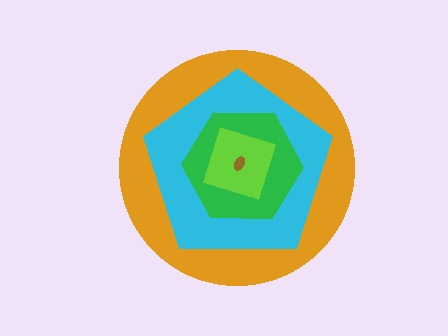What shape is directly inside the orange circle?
The cyan pentagon.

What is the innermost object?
The brown ellipse.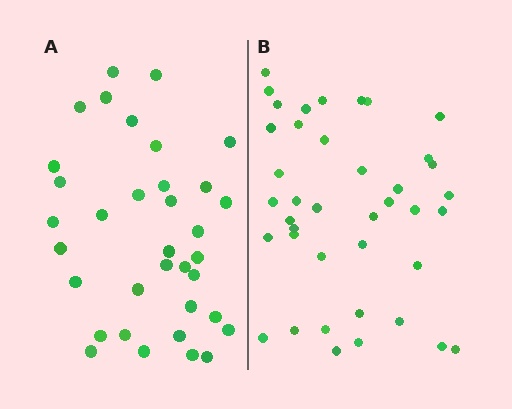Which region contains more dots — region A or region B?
Region B (the right region) has more dots.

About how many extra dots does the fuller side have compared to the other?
Region B has about 5 more dots than region A.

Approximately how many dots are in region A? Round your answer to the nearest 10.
About 40 dots. (The exact count is 35, which rounds to 40.)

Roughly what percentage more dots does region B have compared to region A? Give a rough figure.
About 15% more.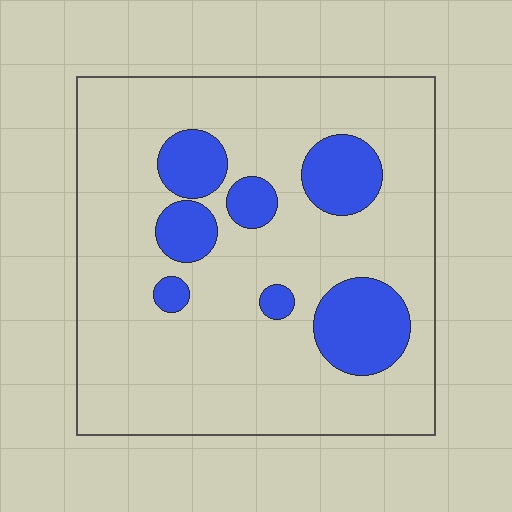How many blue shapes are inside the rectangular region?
7.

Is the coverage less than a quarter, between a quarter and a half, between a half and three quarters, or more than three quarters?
Less than a quarter.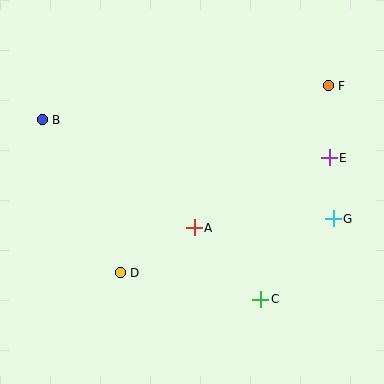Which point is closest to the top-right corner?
Point F is closest to the top-right corner.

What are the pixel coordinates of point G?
Point G is at (333, 219).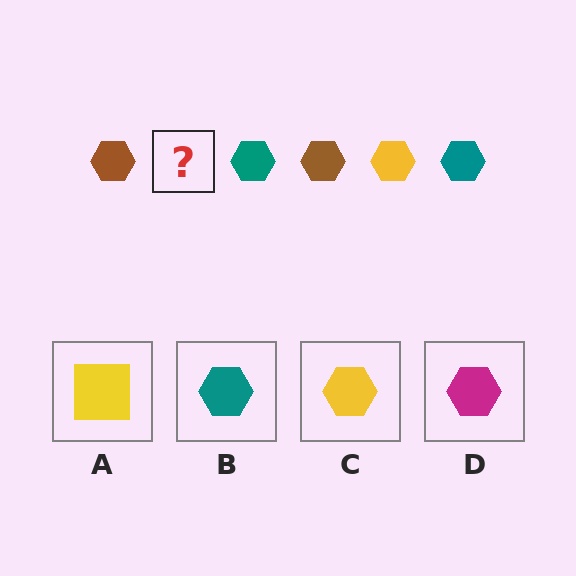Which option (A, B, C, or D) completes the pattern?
C.